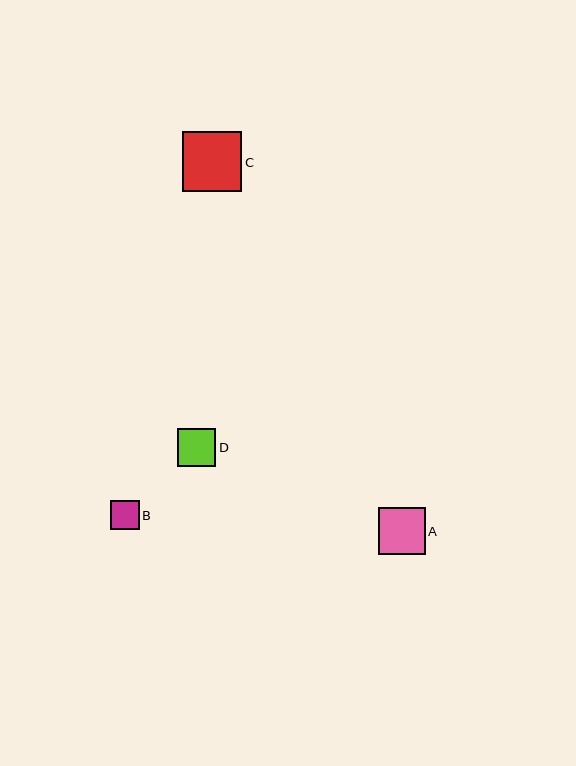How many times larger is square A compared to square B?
Square A is approximately 1.6 times the size of square B.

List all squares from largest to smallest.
From largest to smallest: C, A, D, B.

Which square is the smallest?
Square B is the smallest with a size of approximately 29 pixels.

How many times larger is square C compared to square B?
Square C is approximately 2.1 times the size of square B.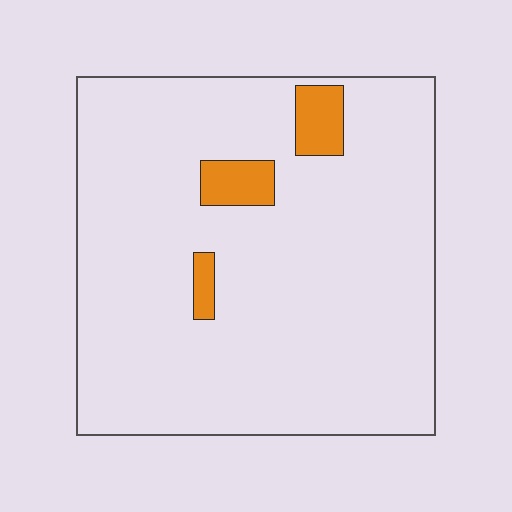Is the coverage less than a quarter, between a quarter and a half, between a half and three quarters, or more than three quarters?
Less than a quarter.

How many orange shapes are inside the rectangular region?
3.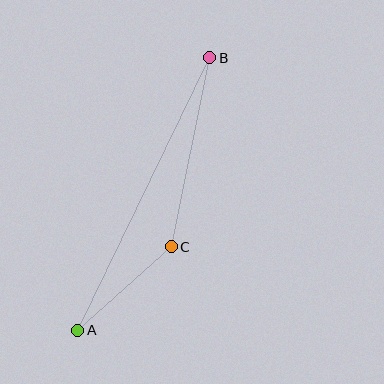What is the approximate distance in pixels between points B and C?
The distance between B and C is approximately 193 pixels.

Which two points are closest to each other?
Points A and C are closest to each other.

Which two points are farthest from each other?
Points A and B are farthest from each other.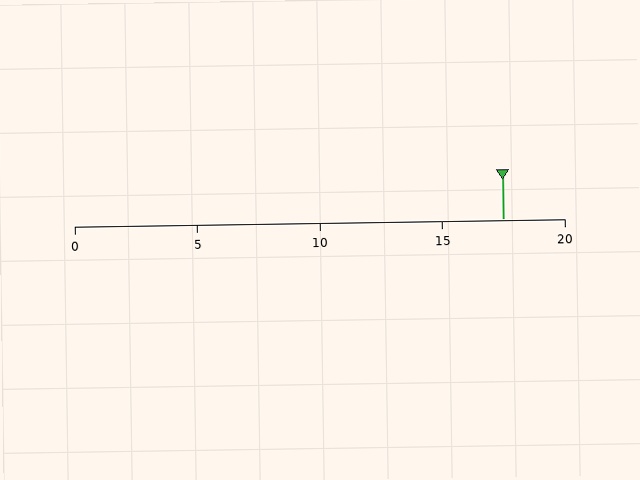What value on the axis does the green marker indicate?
The marker indicates approximately 17.5.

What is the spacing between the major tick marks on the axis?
The major ticks are spaced 5 apart.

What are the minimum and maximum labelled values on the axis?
The axis runs from 0 to 20.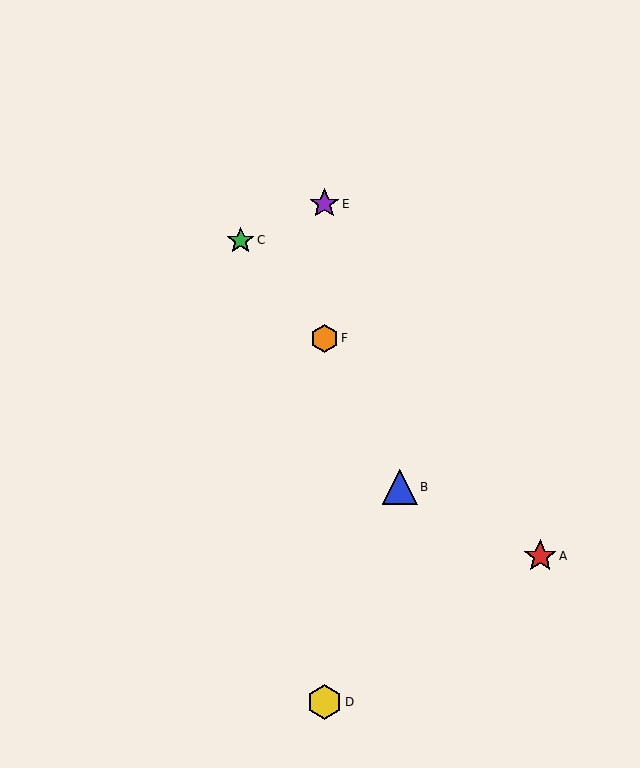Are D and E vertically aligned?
Yes, both are at x≈324.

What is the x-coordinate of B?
Object B is at x≈400.